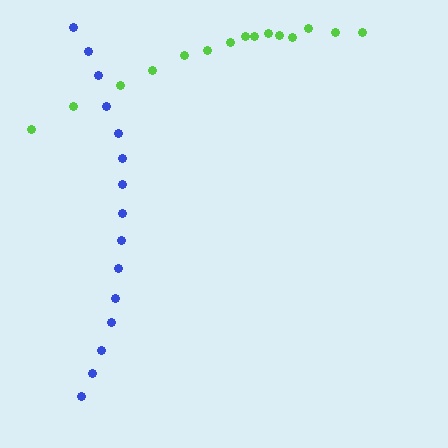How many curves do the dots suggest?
There are 2 distinct paths.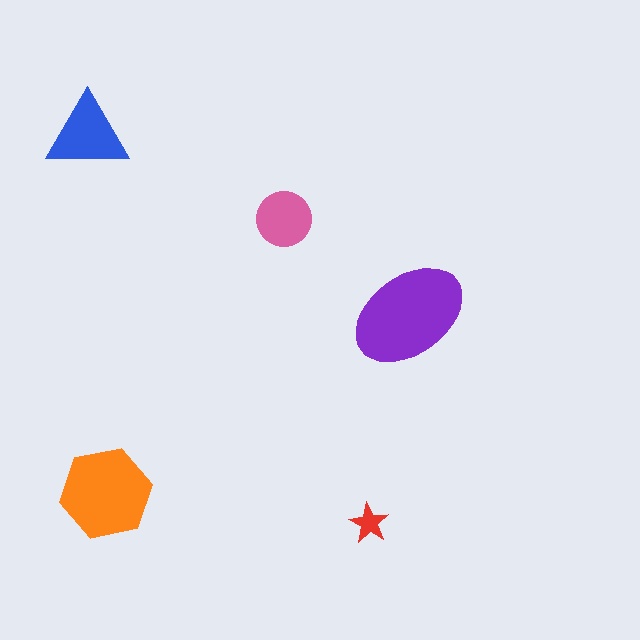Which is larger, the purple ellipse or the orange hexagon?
The purple ellipse.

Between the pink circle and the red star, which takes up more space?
The pink circle.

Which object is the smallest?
The red star.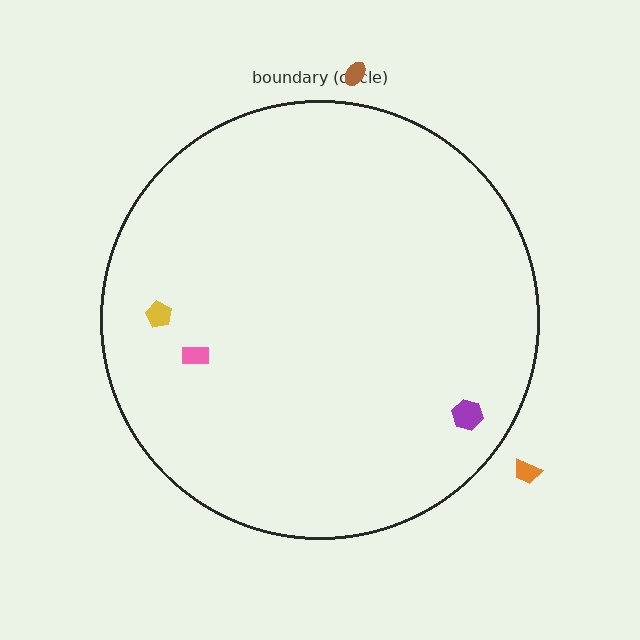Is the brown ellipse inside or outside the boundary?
Outside.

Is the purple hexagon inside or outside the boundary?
Inside.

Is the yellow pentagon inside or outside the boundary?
Inside.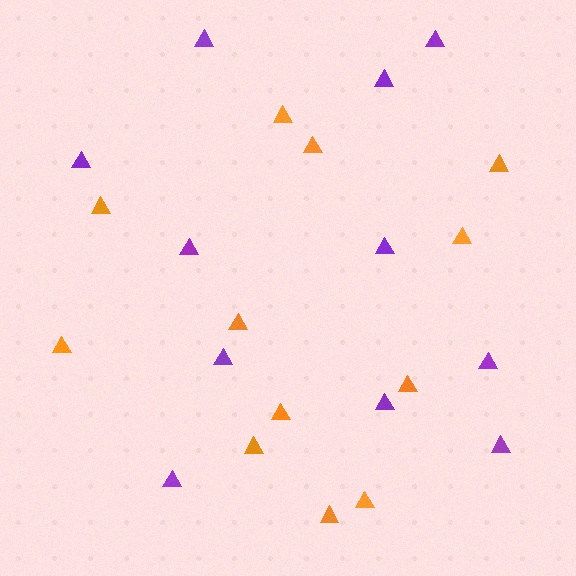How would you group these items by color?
There are 2 groups: one group of orange triangles (12) and one group of purple triangles (11).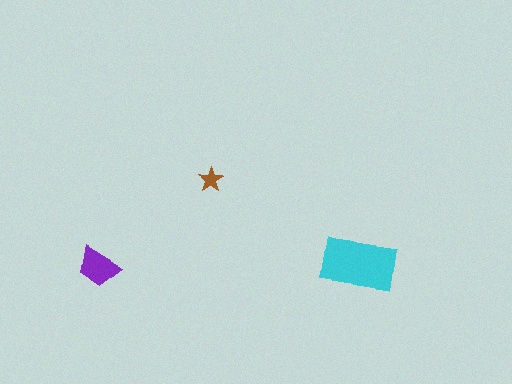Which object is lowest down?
The purple trapezoid is bottommost.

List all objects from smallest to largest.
The brown star, the purple trapezoid, the cyan rectangle.